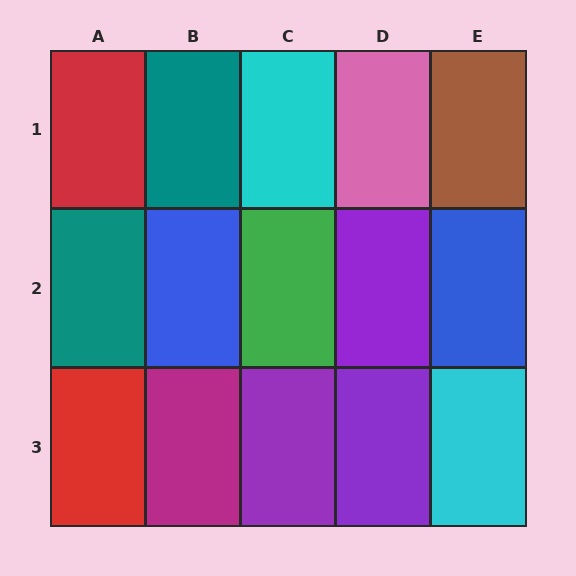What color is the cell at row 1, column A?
Red.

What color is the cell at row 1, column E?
Brown.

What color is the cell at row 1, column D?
Pink.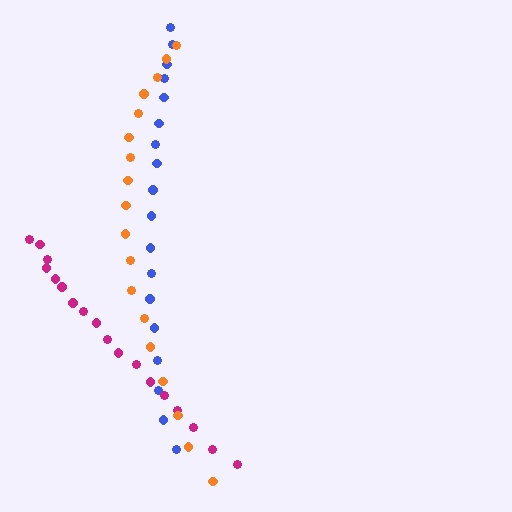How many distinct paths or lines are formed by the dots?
There are 3 distinct paths.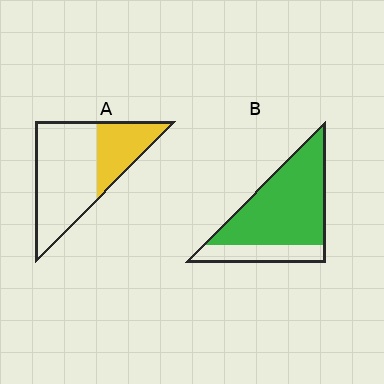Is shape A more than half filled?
No.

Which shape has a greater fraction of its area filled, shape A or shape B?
Shape B.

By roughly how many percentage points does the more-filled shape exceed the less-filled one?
By roughly 45 percentage points (B over A).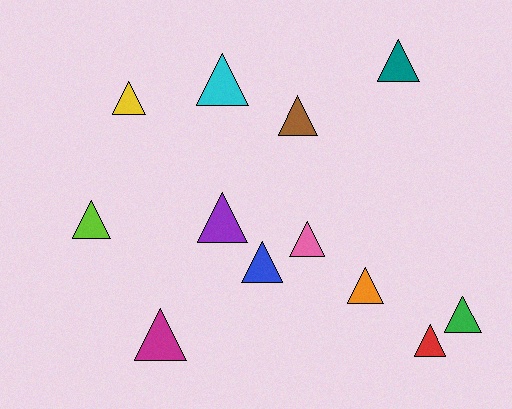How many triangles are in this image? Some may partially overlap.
There are 12 triangles.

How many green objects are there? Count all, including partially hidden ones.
There is 1 green object.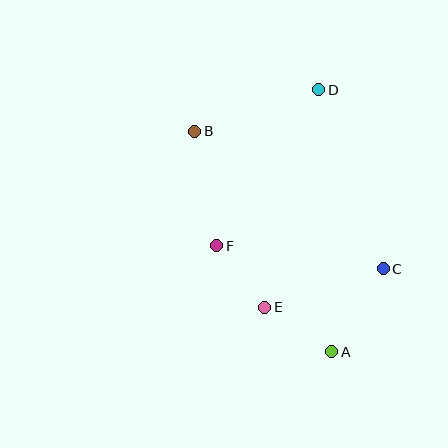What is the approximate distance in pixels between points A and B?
The distance between A and B is approximately 259 pixels.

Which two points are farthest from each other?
Points A and D are farthest from each other.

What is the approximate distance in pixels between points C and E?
The distance between C and E is approximately 124 pixels.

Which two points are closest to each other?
Points E and F are closest to each other.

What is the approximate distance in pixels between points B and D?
The distance between B and D is approximately 131 pixels.